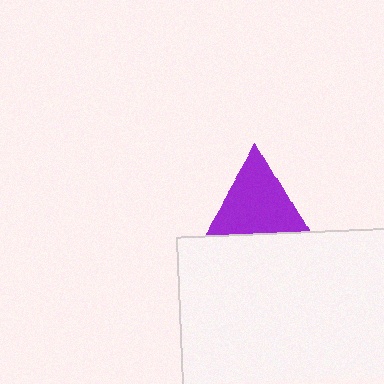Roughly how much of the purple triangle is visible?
About half of it is visible (roughly 65%).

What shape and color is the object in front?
The object in front is a white rectangle.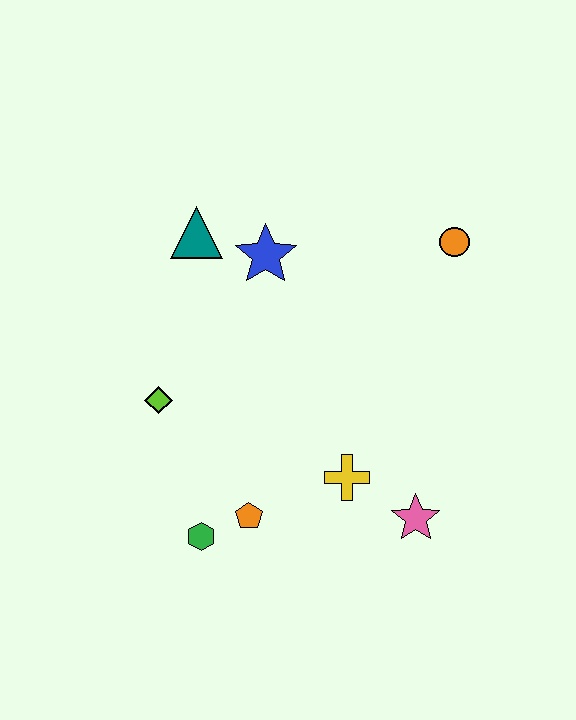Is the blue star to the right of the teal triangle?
Yes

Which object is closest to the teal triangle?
The blue star is closest to the teal triangle.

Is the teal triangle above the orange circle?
Yes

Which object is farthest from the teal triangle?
The pink star is farthest from the teal triangle.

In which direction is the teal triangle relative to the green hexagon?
The teal triangle is above the green hexagon.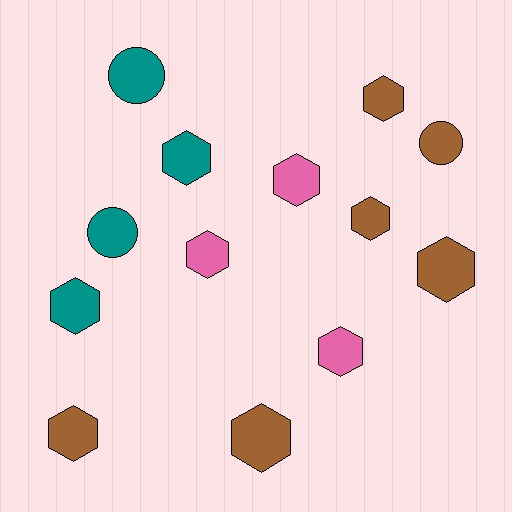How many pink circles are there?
There are no pink circles.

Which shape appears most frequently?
Hexagon, with 10 objects.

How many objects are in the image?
There are 13 objects.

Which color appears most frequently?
Brown, with 6 objects.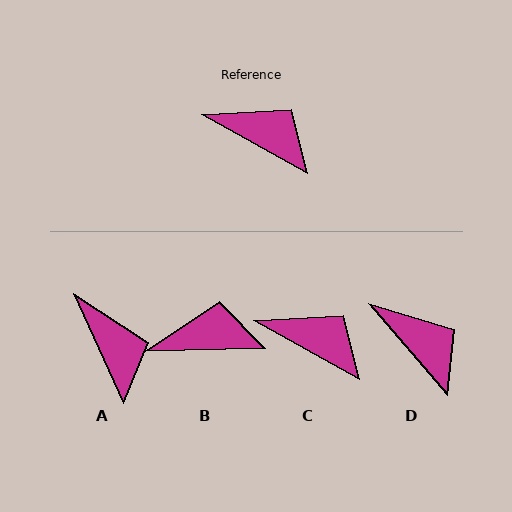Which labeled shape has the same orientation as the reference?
C.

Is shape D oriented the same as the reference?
No, it is off by about 20 degrees.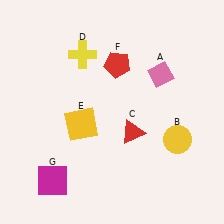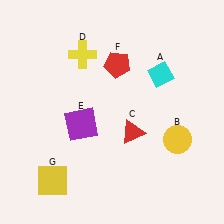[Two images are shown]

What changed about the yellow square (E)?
In Image 1, E is yellow. In Image 2, it changed to purple.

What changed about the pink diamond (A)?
In Image 1, A is pink. In Image 2, it changed to cyan.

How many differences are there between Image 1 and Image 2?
There are 3 differences between the two images.